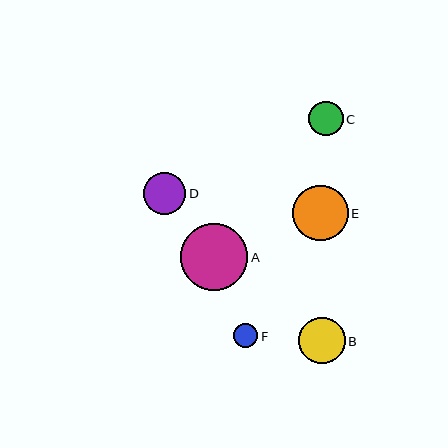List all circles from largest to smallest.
From largest to smallest: A, E, B, D, C, F.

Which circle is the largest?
Circle A is the largest with a size of approximately 67 pixels.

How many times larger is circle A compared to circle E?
Circle A is approximately 1.2 times the size of circle E.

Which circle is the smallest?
Circle F is the smallest with a size of approximately 25 pixels.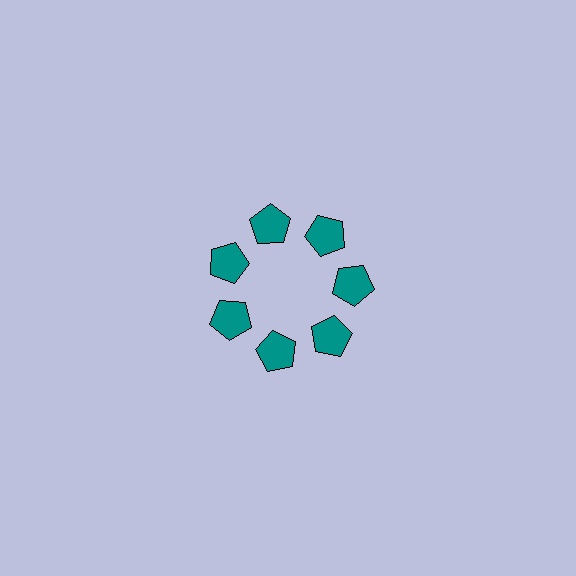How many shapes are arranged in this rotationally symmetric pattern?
There are 7 shapes, arranged in 7 groups of 1.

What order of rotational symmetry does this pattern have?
This pattern has 7-fold rotational symmetry.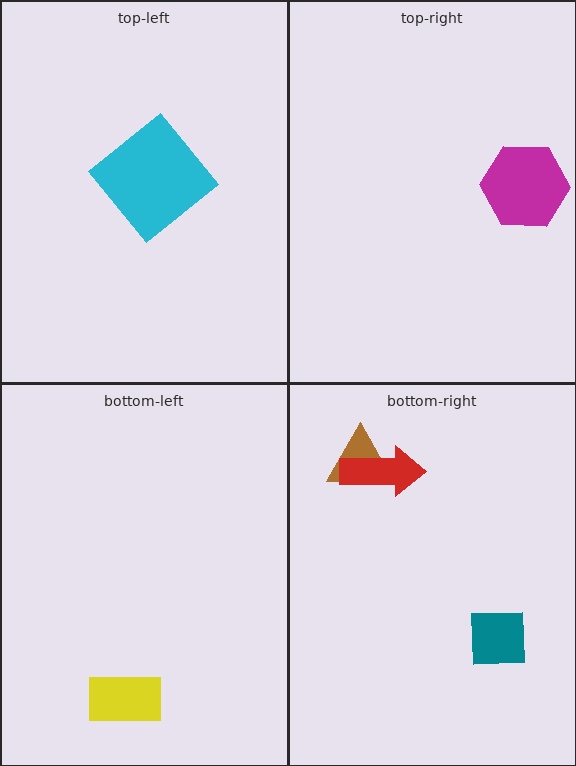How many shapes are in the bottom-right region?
3.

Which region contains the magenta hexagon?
The top-right region.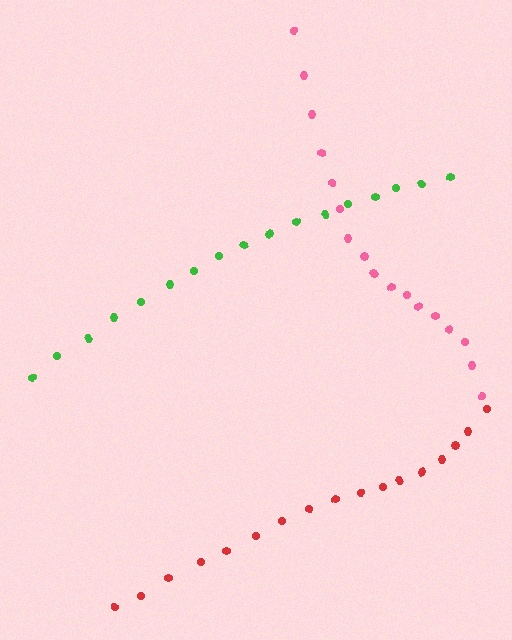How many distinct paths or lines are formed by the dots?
There are 3 distinct paths.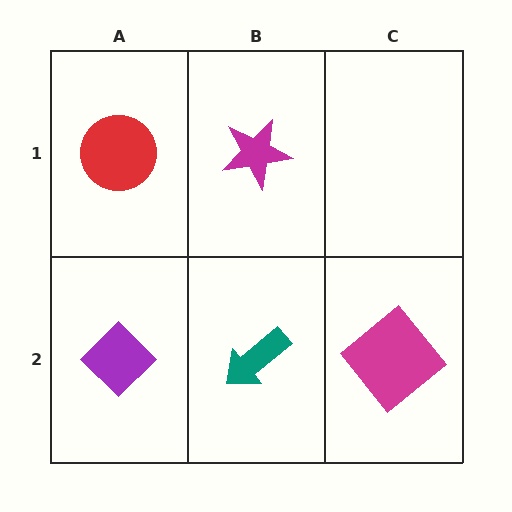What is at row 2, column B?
A teal arrow.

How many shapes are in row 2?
3 shapes.